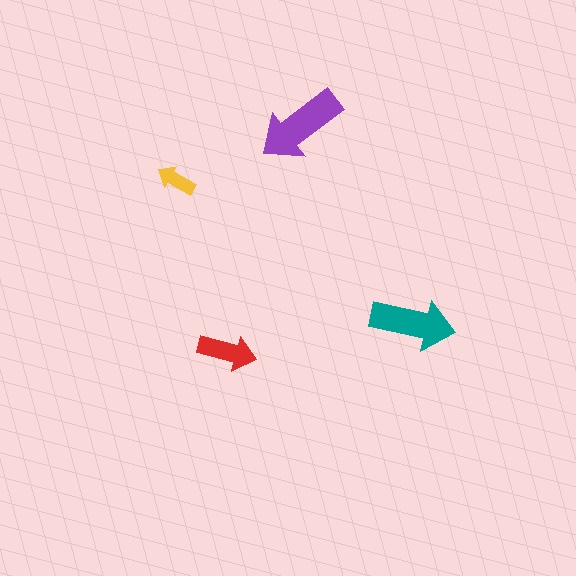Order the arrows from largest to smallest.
the purple one, the teal one, the red one, the yellow one.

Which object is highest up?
The purple arrow is topmost.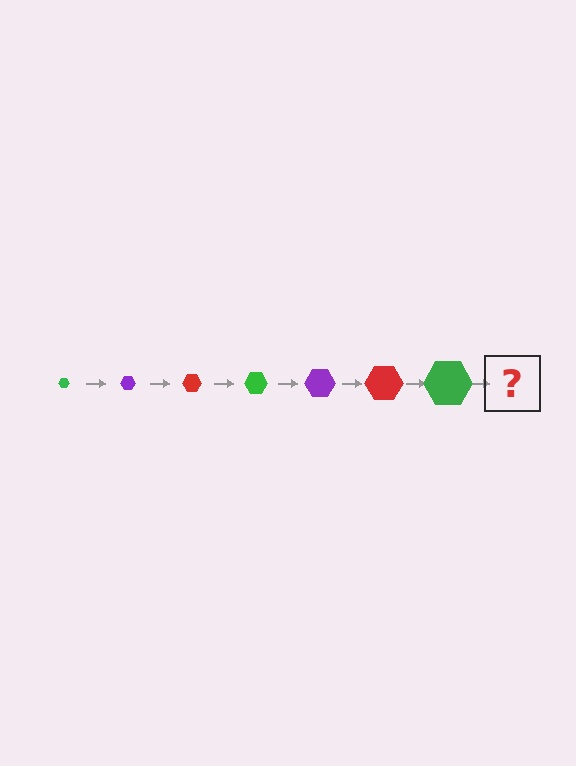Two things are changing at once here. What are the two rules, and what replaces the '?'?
The two rules are that the hexagon grows larger each step and the color cycles through green, purple, and red. The '?' should be a purple hexagon, larger than the previous one.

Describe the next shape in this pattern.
It should be a purple hexagon, larger than the previous one.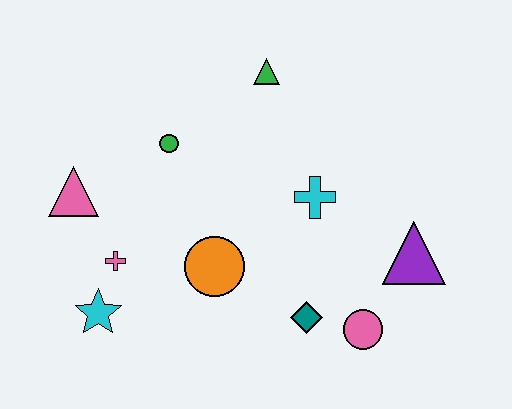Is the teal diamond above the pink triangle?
No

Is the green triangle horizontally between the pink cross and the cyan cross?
Yes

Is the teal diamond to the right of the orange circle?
Yes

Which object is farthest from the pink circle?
The pink triangle is farthest from the pink circle.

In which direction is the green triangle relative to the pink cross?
The green triangle is above the pink cross.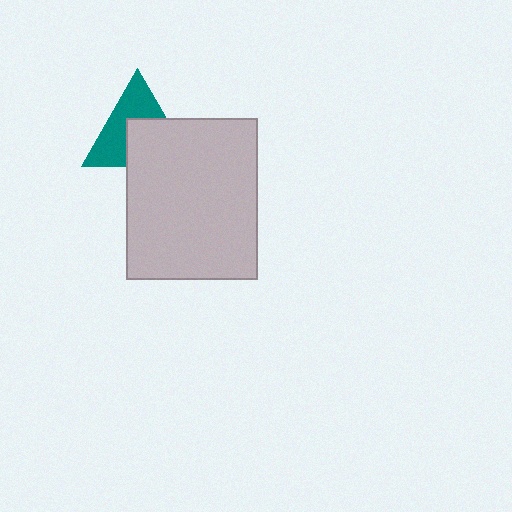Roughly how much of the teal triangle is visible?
About half of it is visible (roughly 52%).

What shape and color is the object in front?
The object in front is a light gray rectangle.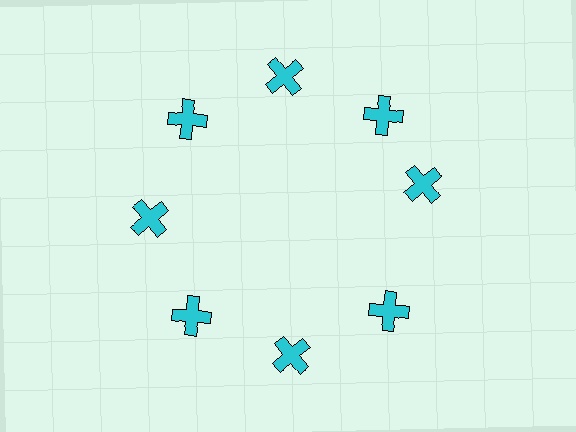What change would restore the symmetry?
The symmetry would be restored by rotating it back into even spacing with its neighbors so that all 8 crosses sit at equal angles and equal distance from the center.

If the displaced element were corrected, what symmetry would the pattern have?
It would have 8-fold rotational symmetry — the pattern would map onto itself every 45 degrees.